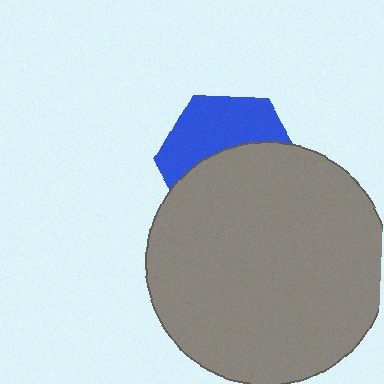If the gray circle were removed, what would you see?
You would see the complete blue hexagon.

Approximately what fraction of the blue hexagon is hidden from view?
Roughly 57% of the blue hexagon is hidden behind the gray circle.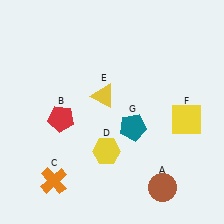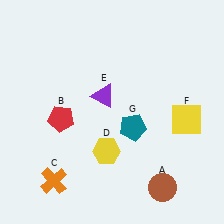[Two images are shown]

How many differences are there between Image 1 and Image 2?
There is 1 difference between the two images.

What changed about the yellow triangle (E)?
In Image 1, E is yellow. In Image 2, it changed to purple.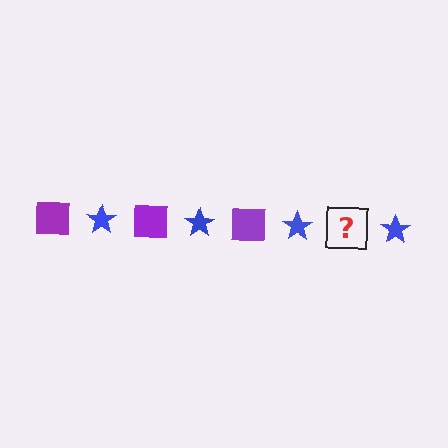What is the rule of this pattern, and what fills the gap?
The rule is that the pattern alternates between purple square and blue star. The gap should be filled with a purple square.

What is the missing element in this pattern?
The missing element is a purple square.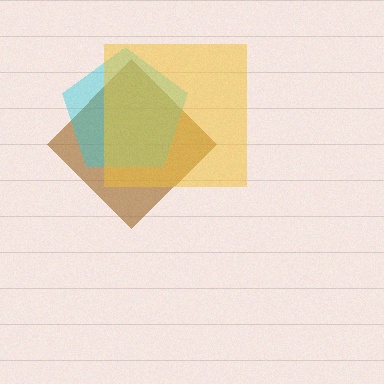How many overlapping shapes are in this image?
There are 3 overlapping shapes in the image.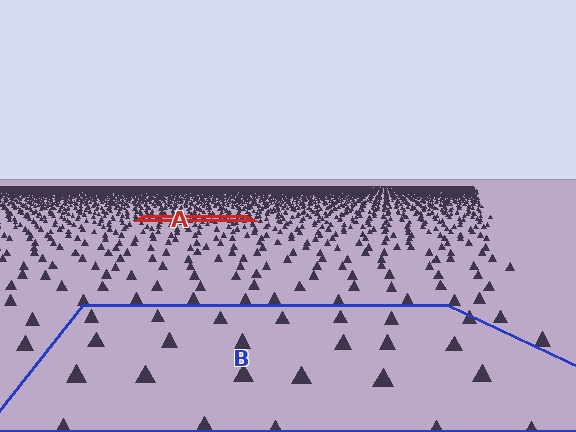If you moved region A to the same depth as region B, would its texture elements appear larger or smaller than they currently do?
They would appear larger. At a closer depth, the same texture elements are projected at a bigger on-screen size.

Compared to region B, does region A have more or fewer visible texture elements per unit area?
Region A has more texture elements per unit area — they are packed more densely because it is farther away.